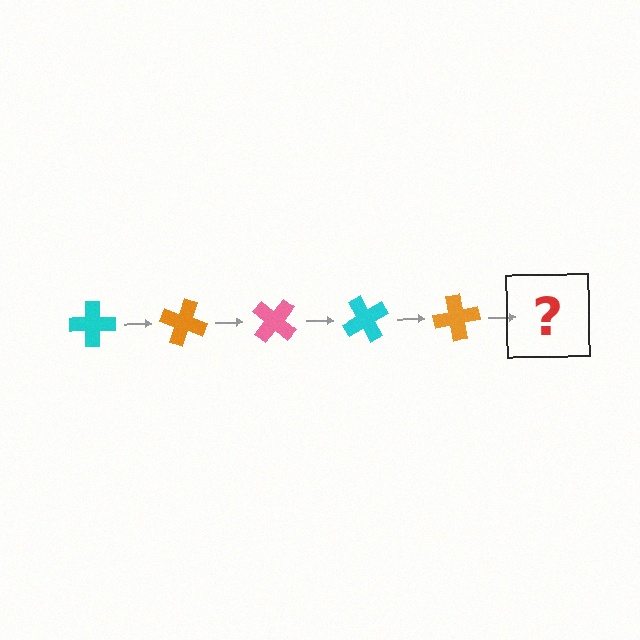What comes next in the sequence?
The next element should be a pink cross, rotated 100 degrees from the start.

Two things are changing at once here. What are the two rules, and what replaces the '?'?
The two rules are that it rotates 20 degrees each step and the color cycles through cyan, orange, and pink. The '?' should be a pink cross, rotated 100 degrees from the start.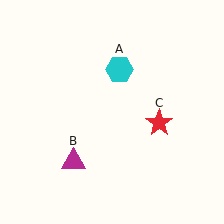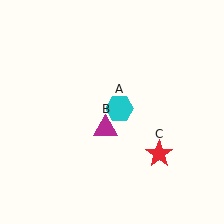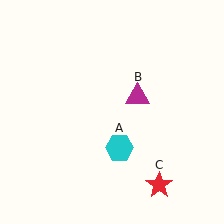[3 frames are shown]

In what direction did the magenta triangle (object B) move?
The magenta triangle (object B) moved up and to the right.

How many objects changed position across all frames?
3 objects changed position: cyan hexagon (object A), magenta triangle (object B), red star (object C).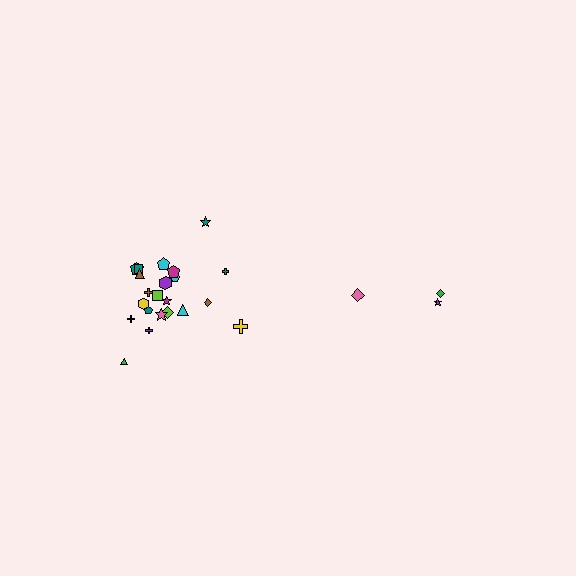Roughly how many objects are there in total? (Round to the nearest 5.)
Roughly 25 objects in total.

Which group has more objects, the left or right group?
The left group.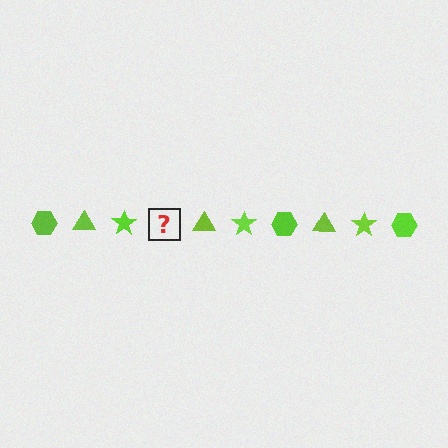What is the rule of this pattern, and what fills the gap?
The rule is that the pattern cycles through hexagon, triangle, star shapes in lime. The gap should be filled with a lime hexagon.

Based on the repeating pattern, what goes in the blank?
The blank should be a lime hexagon.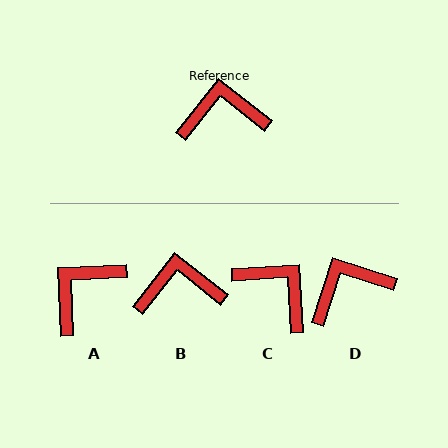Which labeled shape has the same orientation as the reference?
B.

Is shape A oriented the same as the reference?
No, it is off by about 41 degrees.